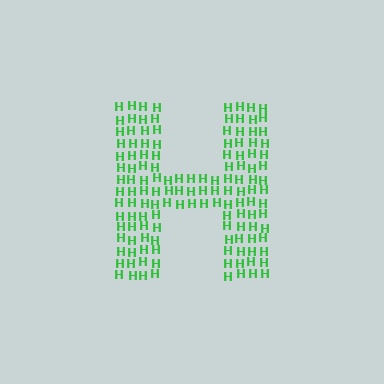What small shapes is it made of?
It is made of small letter H's.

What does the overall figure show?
The overall figure shows the letter H.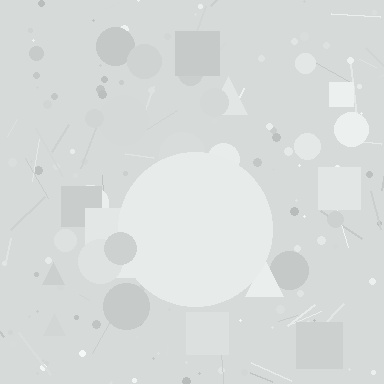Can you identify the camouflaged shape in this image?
The camouflaged shape is a circle.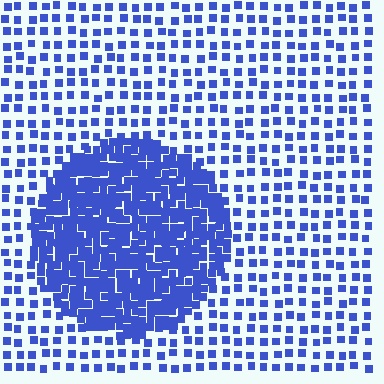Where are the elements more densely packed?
The elements are more densely packed inside the circle boundary.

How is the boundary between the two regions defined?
The boundary is defined by a change in element density (approximately 2.8x ratio). All elements are the same color, size, and shape.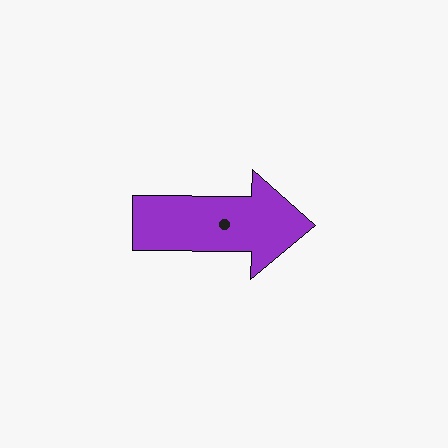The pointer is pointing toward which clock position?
Roughly 3 o'clock.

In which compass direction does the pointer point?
East.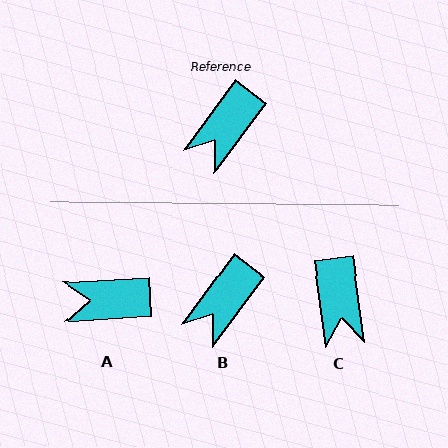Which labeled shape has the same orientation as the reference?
B.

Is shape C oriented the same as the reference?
No, it is off by about 44 degrees.